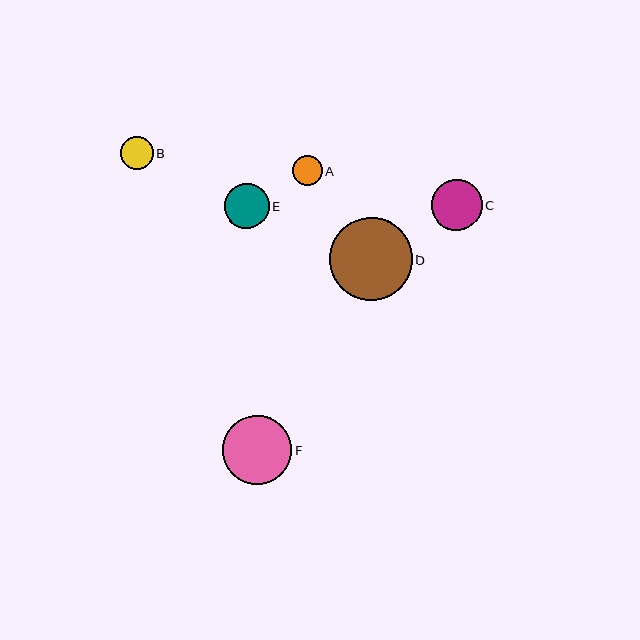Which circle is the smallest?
Circle A is the smallest with a size of approximately 30 pixels.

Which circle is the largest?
Circle D is the largest with a size of approximately 83 pixels.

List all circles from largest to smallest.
From largest to smallest: D, F, C, E, B, A.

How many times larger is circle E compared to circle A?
Circle E is approximately 1.5 times the size of circle A.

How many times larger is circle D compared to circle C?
Circle D is approximately 1.6 times the size of circle C.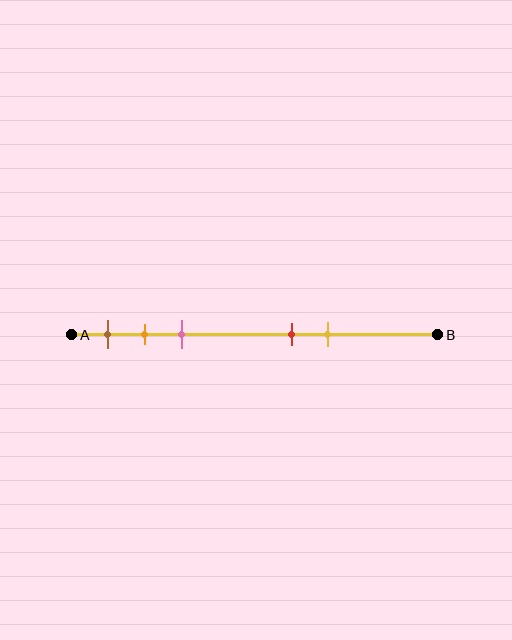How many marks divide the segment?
There are 5 marks dividing the segment.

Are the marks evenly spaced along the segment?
No, the marks are not evenly spaced.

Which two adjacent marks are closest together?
The orange and pink marks are the closest adjacent pair.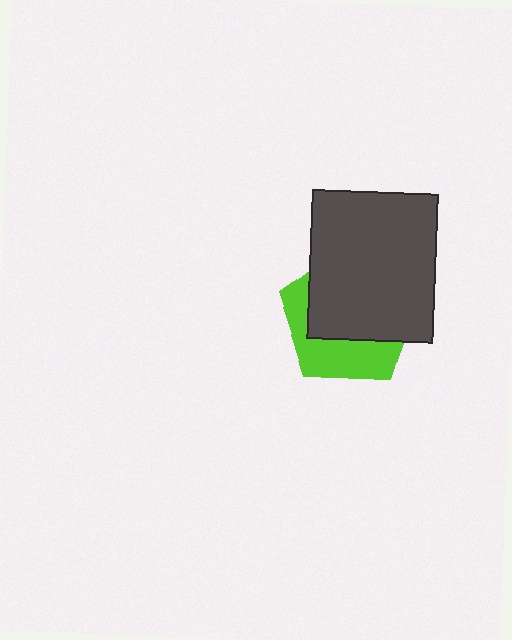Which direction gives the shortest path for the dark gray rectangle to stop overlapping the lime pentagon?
Moving toward the upper-right gives the shortest separation.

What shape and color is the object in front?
The object in front is a dark gray rectangle.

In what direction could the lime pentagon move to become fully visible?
The lime pentagon could move toward the lower-left. That would shift it out from behind the dark gray rectangle entirely.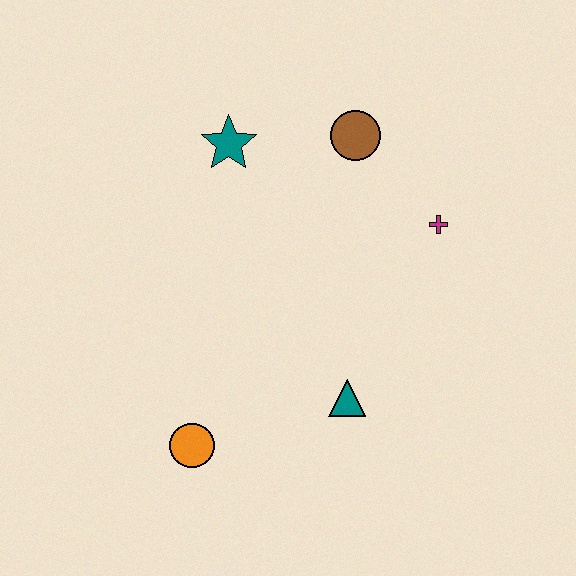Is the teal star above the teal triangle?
Yes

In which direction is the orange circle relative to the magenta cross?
The orange circle is to the left of the magenta cross.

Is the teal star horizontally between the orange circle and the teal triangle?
Yes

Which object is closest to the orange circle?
The teal triangle is closest to the orange circle.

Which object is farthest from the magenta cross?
The orange circle is farthest from the magenta cross.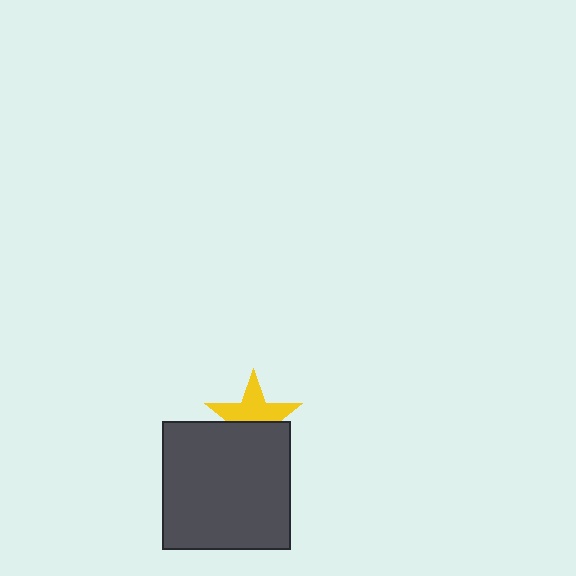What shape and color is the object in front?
The object in front is a dark gray square.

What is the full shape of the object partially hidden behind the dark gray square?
The partially hidden object is a yellow star.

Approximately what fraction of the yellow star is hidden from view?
Roughly 44% of the yellow star is hidden behind the dark gray square.